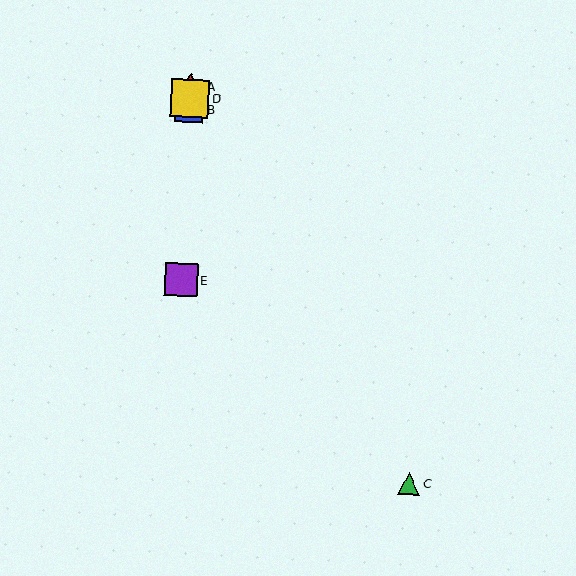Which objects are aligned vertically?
Objects A, B, D, E are aligned vertically.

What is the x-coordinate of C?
Object C is at x≈409.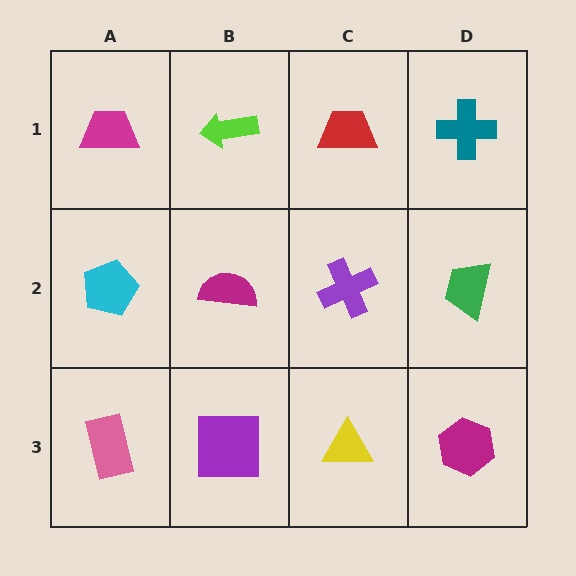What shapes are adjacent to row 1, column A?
A cyan pentagon (row 2, column A), a lime arrow (row 1, column B).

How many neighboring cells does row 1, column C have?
3.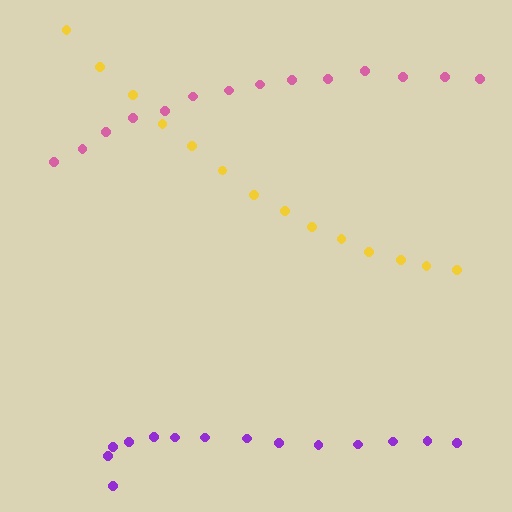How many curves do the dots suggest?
There are 3 distinct paths.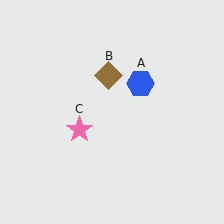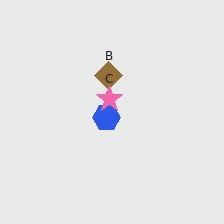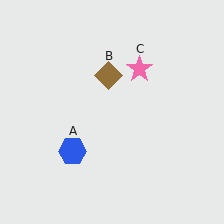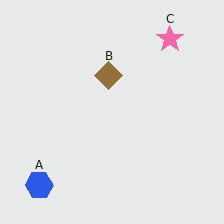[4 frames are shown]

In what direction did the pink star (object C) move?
The pink star (object C) moved up and to the right.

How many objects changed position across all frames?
2 objects changed position: blue hexagon (object A), pink star (object C).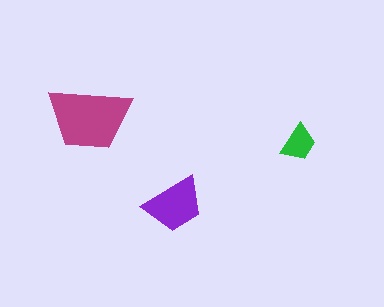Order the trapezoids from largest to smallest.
the magenta one, the purple one, the green one.